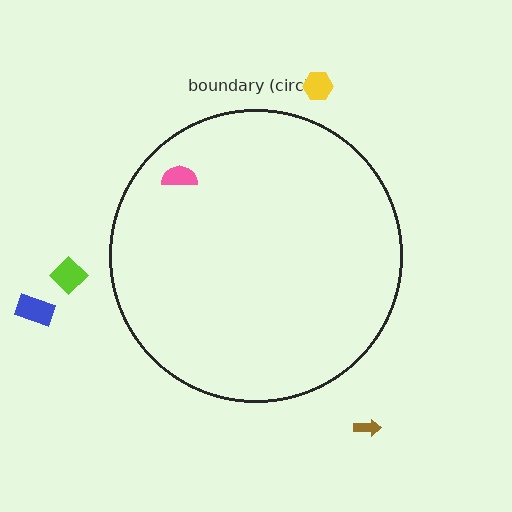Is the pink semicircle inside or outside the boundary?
Inside.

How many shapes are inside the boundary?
1 inside, 4 outside.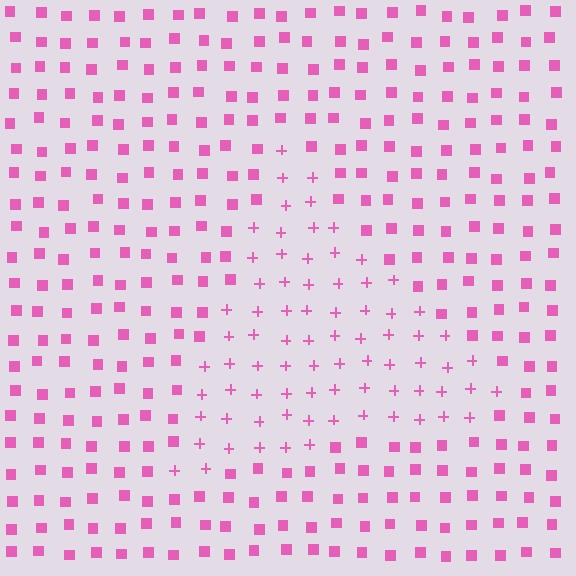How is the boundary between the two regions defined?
The boundary is defined by a change in element shape: plus signs inside vs. squares outside. All elements share the same color and spacing.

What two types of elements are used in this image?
The image uses plus signs inside the triangle region and squares outside it.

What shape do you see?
I see a triangle.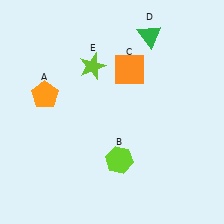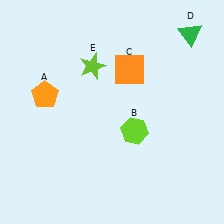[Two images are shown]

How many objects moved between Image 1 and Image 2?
2 objects moved between the two images.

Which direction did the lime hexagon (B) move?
The lime hexagon (B) moved up.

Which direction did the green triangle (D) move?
The green triangle (D) moved right.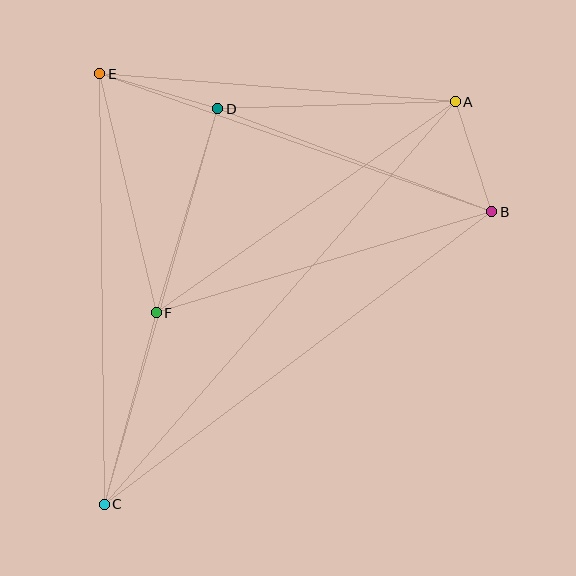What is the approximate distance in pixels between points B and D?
The distance between B and D is approximately 293 pixels.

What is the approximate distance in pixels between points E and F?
The distance between E and F is approximately 246 pixels.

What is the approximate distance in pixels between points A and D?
The distance between A and D is approximately 238 pixels.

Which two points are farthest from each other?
Points A and C are farthest from each other.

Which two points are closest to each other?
Points A and B are closest to each other.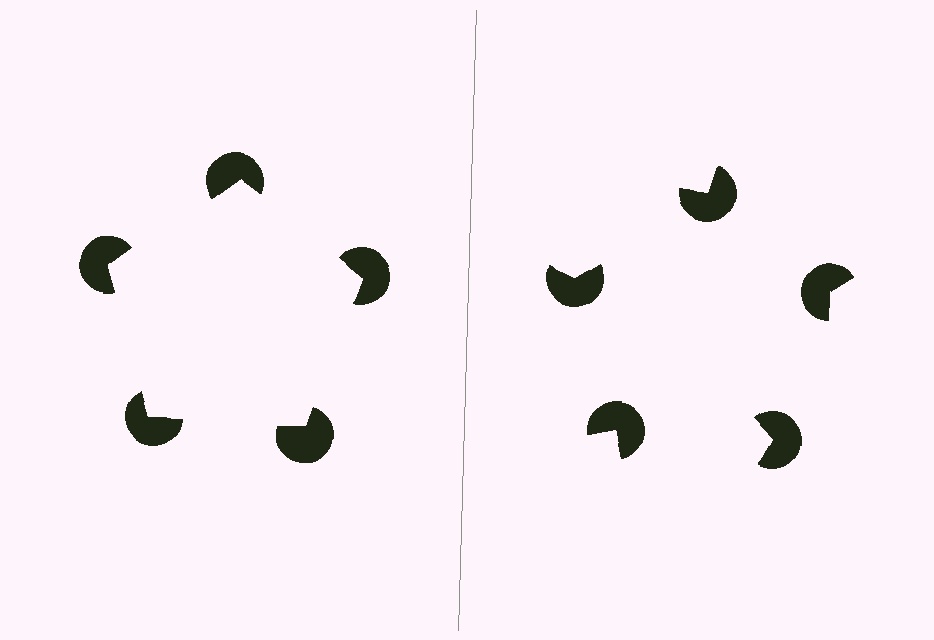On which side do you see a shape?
An illusory pentagon appears on the left side. On the right side the wedge cuts are rotated, so no coherent shape forms.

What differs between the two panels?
The pac-man discs are positioned identically on both sides; only the wedge orientations differ. On the left they align to a pentagon; on the right they are misaligned.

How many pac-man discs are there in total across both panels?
10 — 5 on each side.